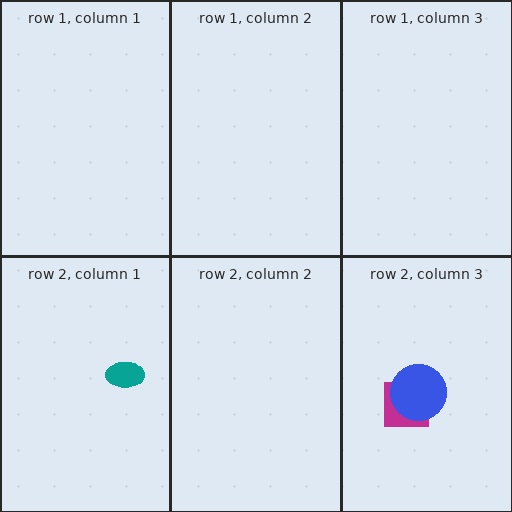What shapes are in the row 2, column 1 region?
The teal ellipse.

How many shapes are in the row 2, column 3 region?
2.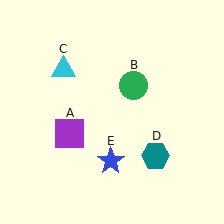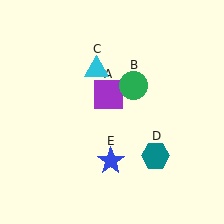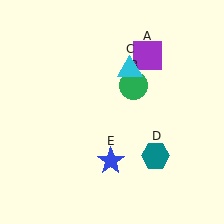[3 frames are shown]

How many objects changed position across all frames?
2 objects changed position: purple square (object A), cyan triangle (object C).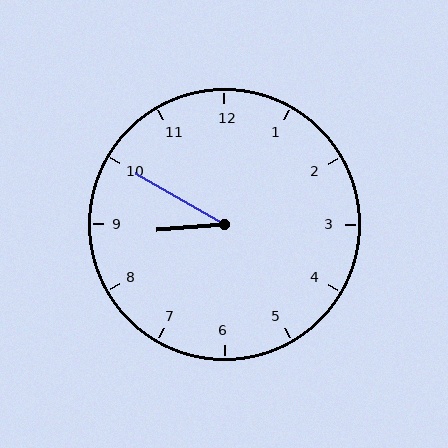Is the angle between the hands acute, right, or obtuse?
It is acute.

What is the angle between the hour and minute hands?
Approximately 35 degrees.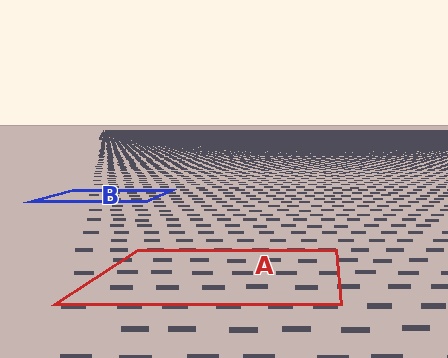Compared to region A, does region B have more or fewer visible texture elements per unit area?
Region B has more texture elements per unit area — they are packed more densely because it is farther away.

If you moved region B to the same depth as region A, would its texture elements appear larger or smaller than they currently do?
They would appear larger. At a closer depth, the same texture elements are projected at a bigger on-screen size.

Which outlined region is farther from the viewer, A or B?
Region B is farther from the viewer — the texture elements inside it appear smaller and more densely packed.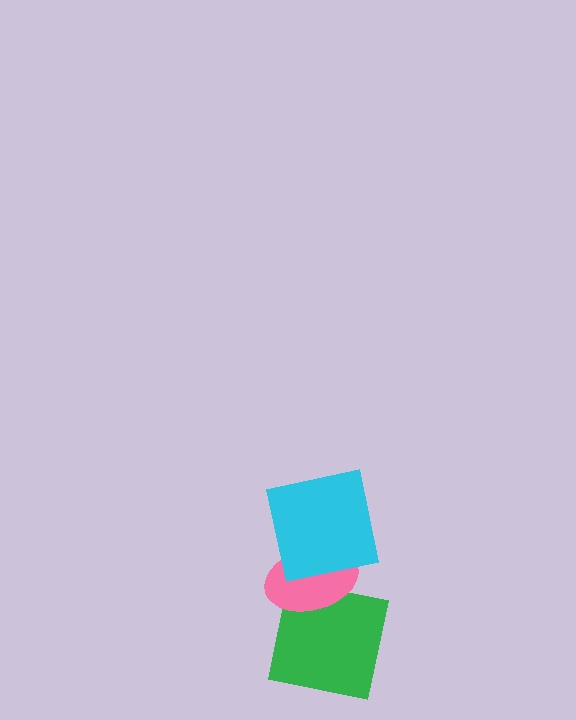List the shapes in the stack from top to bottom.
From top to bottom: the cyan square, the pink ellipse, the green square.